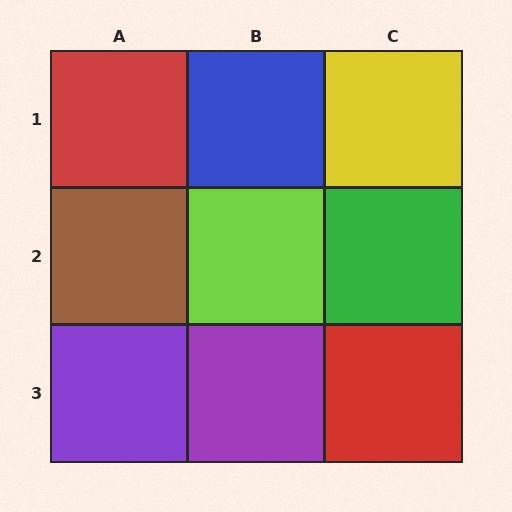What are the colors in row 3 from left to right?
Purple, purple, red.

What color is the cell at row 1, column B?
Blue.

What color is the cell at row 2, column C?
Green.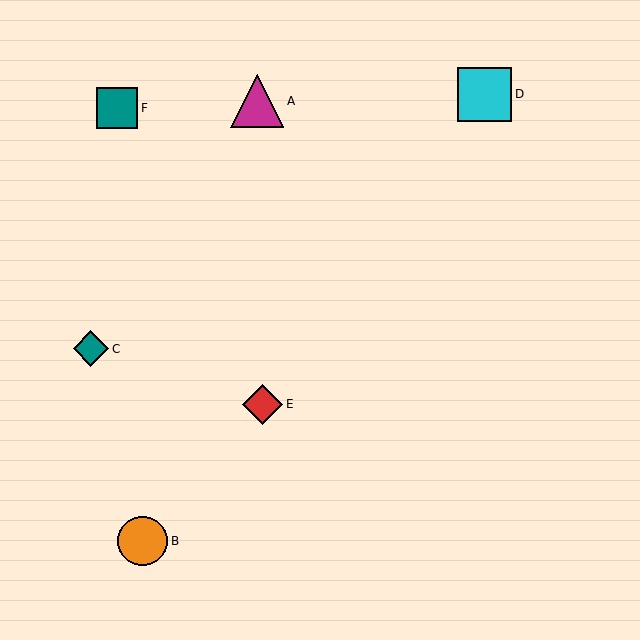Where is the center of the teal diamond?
The center of the teal diamond is at (91, 349).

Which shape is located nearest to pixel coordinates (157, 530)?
The orange circle (labeled B) at (143, 541) is nearest to that location.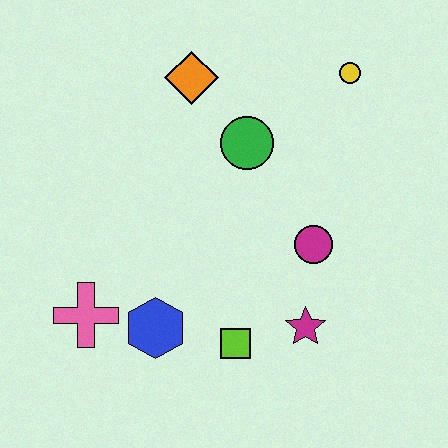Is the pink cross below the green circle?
Yes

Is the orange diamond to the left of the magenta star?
Yes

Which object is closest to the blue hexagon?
The pink cross is closest to the blue hexagon.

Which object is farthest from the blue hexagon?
The yellow circle is farthest from the blue hexagon.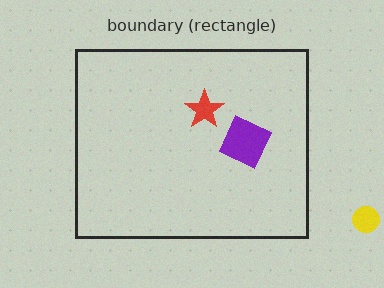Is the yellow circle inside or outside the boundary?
Outside.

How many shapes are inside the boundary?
2 inside, 1 outside.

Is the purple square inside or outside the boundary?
Inside.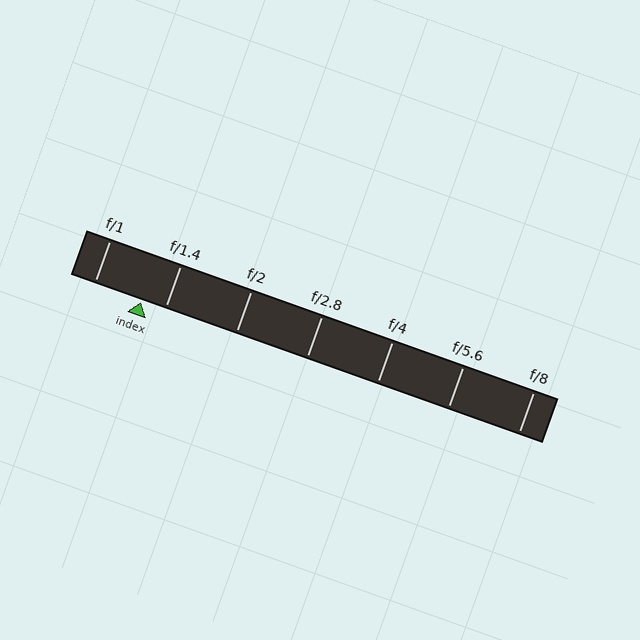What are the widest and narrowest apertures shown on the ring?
The widest aperture shown is f/1 and the narrowest is f/8.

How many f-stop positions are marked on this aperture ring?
There are 7 f-stop positions marked.